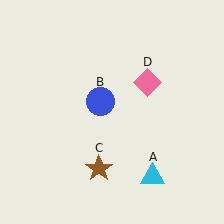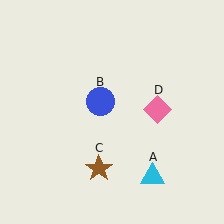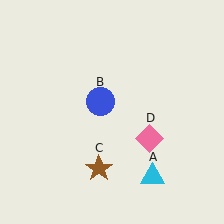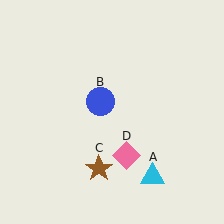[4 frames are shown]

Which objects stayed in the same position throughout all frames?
Cyan triangle (object A) and blue circle (object B) and brown star (object C) remained stationary.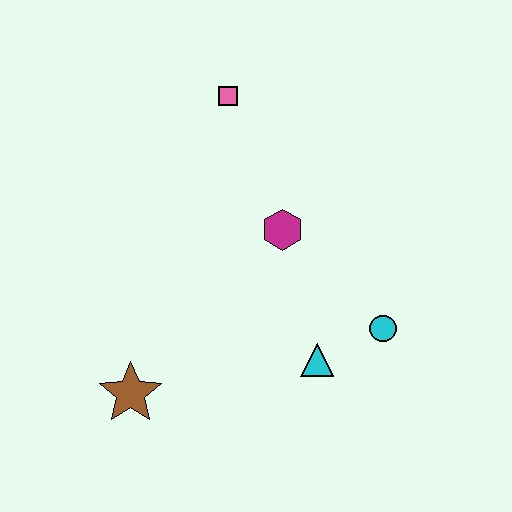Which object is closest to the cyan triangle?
The cyan circle is closest to the cyan triangle.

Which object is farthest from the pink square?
The brown star is farthest from the pink square.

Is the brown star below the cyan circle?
Yes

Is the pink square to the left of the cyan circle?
Yes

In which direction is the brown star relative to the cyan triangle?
The brown star is to the left of the cyan triangle.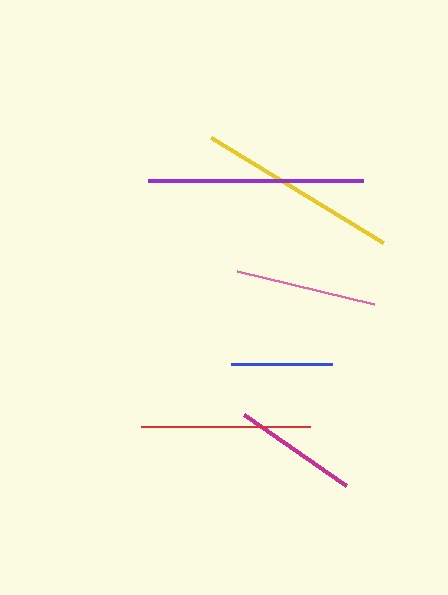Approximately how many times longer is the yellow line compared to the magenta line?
The yellow line is approximately 1.6 times the length of the magenta line.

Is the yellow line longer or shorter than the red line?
The yellow line is longer than the red line.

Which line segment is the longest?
The purple line is the longest at approximately 215 pixels.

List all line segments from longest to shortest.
From longest to shortest: purple, yellow, red, pink, magenta, blue.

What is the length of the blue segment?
The blue segment is approximately 101 pixels long.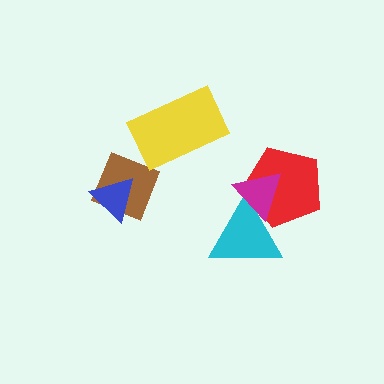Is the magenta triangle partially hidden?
No, no other shape covers it.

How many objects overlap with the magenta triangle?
2 objects overlap with the magenta triangle.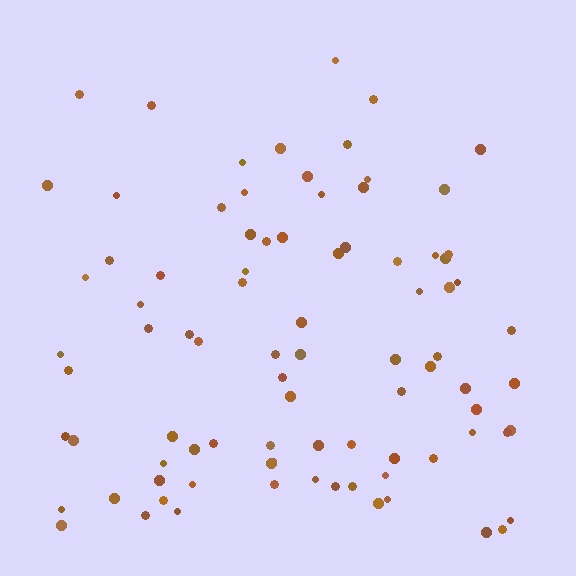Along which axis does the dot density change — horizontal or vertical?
Vertical.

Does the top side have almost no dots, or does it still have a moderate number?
Still a moderate number, just noticeably fewer than the bottom.